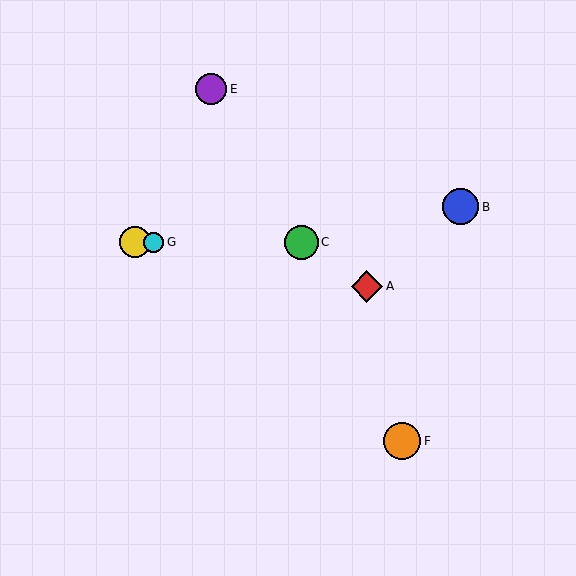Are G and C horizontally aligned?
Yes, both are at y≈242.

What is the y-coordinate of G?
Object G is at y≈242.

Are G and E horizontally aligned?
No, G is at y≈242 and E is at y≈89.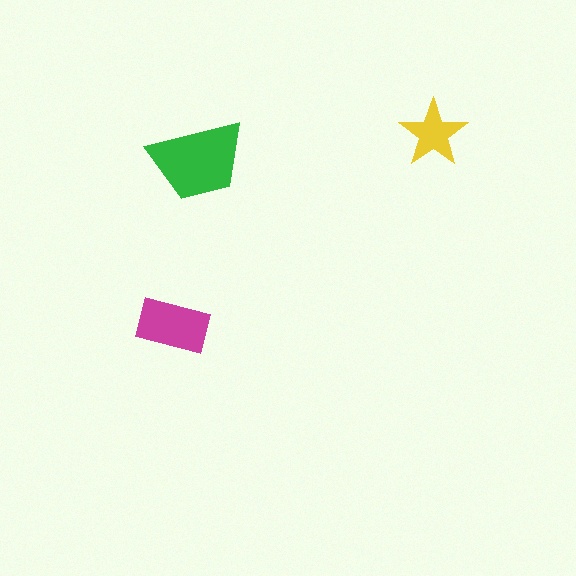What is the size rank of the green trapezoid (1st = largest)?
1st.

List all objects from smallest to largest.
The yellow star, the magenta rectangle, the green trapezoid.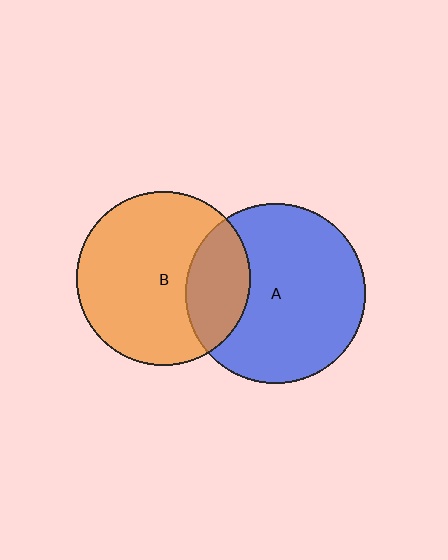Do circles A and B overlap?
Yes.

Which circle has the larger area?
Circle A (blue).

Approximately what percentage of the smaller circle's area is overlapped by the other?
Approximately 25%.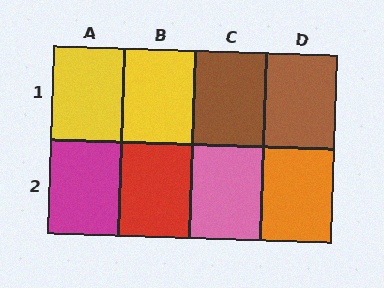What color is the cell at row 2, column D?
Orange.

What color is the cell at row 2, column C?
Pink.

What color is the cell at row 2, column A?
Magenta.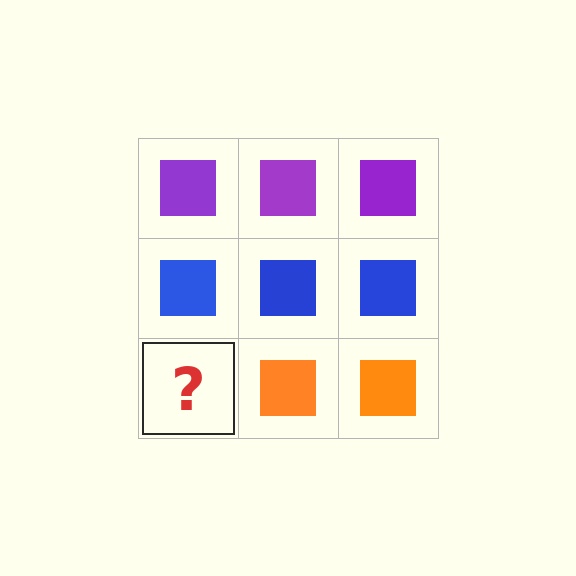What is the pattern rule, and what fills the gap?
The rule is that each row has a consistent color. The gap should be filled with an orange square.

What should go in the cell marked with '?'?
The missing cell should contain an orange square.